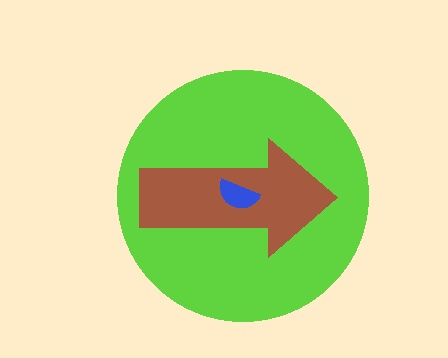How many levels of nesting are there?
3.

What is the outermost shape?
The lime circle.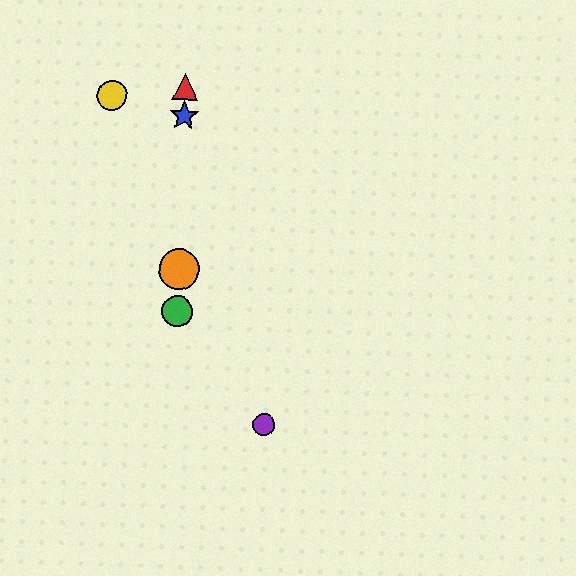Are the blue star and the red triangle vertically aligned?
Yes, both are at x≈184.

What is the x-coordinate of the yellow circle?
The yellow circle is at x≈112.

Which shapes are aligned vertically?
The red triangle, the blue star, the green circle, the orange circle are aligned vertically.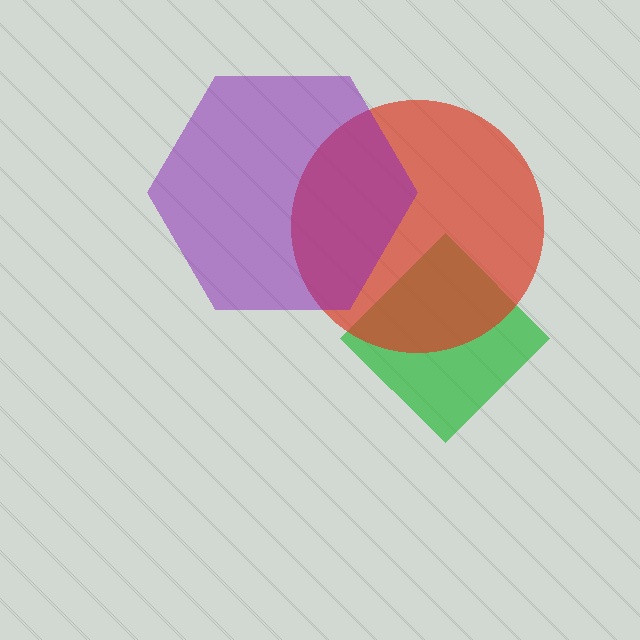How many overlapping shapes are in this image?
There are 3 overlapping shapes in the image.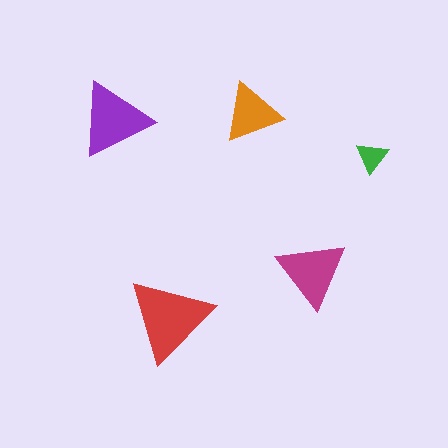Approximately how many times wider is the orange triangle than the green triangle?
About 2 times wider.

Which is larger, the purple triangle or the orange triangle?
The purple one.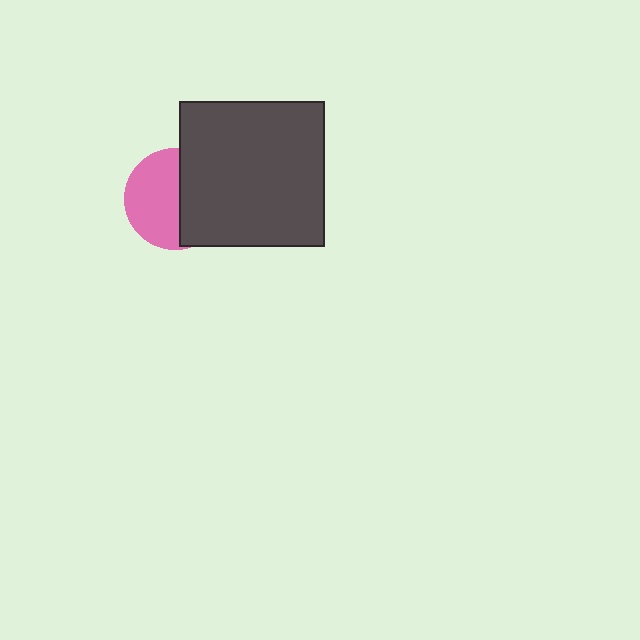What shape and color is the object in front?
The object in front is a dark gray square.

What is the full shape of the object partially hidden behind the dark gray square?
The partially hidden object is a pink circle.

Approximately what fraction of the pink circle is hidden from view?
Roughly 45% of the pink circle is hidden behind the dark gray square.